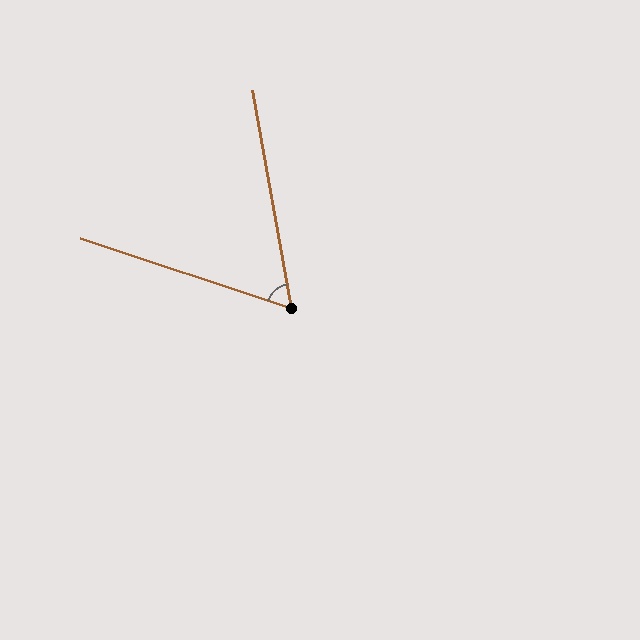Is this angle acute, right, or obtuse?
It is acute.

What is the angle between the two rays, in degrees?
Approximately 61 degrees.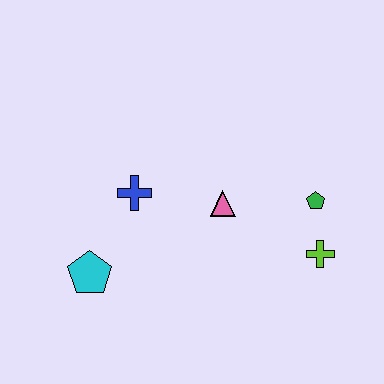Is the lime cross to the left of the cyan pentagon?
No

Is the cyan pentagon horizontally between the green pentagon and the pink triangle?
No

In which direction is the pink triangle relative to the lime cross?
The pink triangle is to the left of the lime cross.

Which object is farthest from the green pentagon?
The cyan pentagon is farthest from the green pentagon.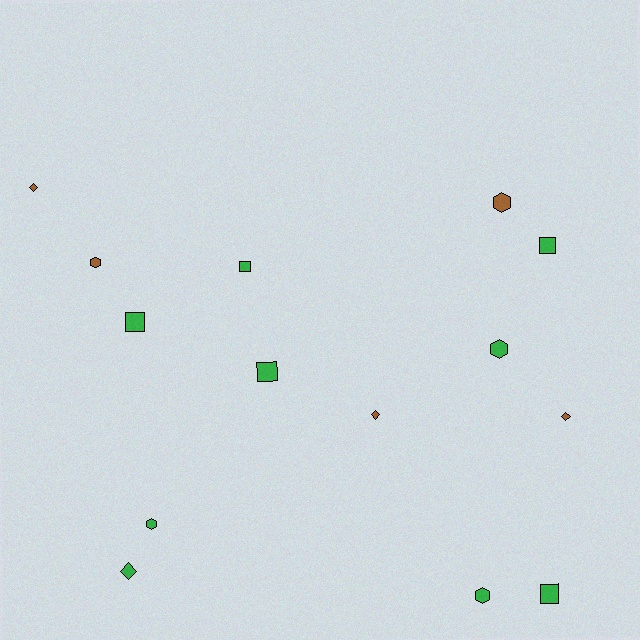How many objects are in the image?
There are 14 objects.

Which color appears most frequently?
Green, with 9 objects.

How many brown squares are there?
There are no brown squares.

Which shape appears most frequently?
Square, with 5 objects.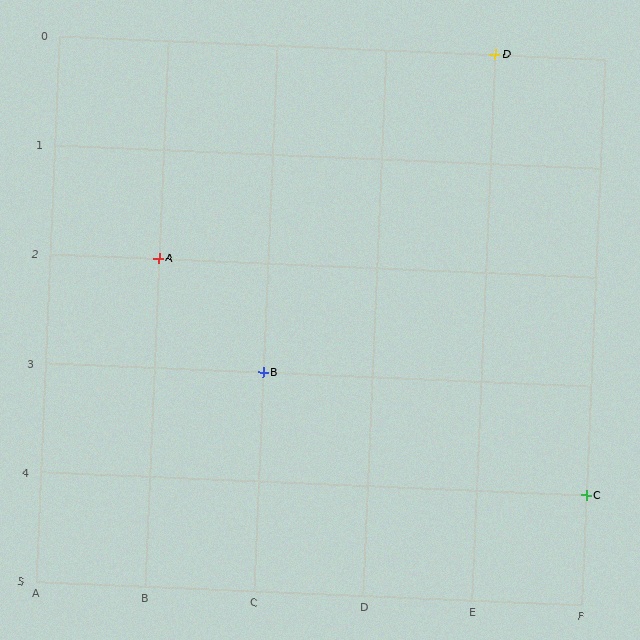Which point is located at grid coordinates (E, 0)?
Point D is at (E, 0).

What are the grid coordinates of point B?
Point B is at grid coordinates (C, 3).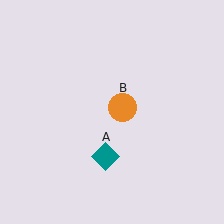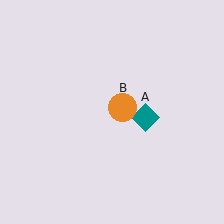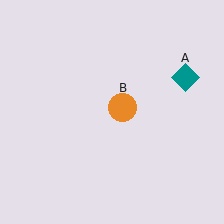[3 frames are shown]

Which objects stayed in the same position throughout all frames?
Orange circle (object B) remained stationary.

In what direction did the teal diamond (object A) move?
The teal diamond (object A) moved up and to the right.